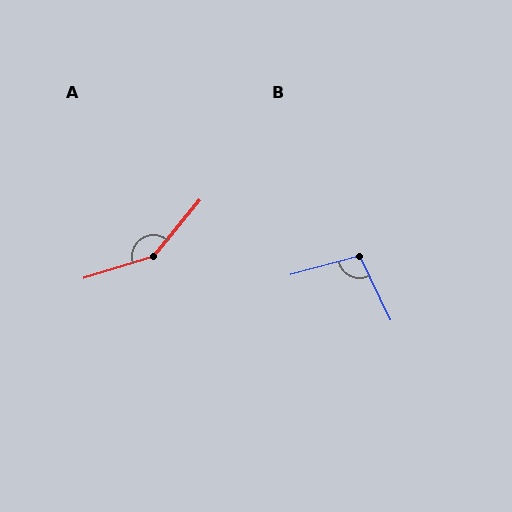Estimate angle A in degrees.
Approximately 147 degrees.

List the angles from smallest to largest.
B (100°), A (147°).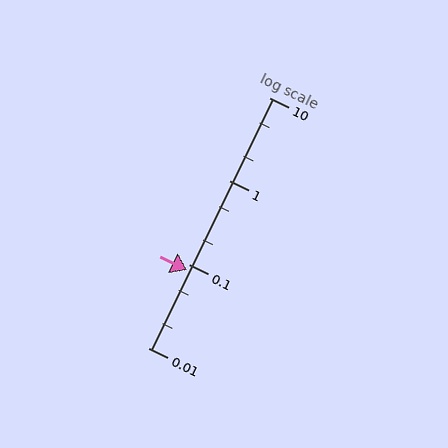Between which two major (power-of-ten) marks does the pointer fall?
The pointer is between 0.01 and 0.1.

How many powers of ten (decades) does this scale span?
The scale spans 3 decades, from 0.01 to 10.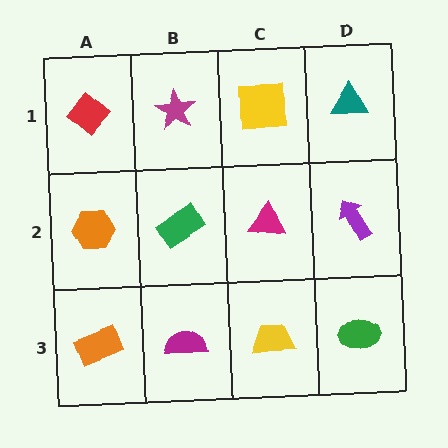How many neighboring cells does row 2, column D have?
3.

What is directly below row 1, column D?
A purple arrow.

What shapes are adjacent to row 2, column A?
A red diamond (row 1, column A), an orange rectangle (row 3, column A), a green rectangle (row 2, column B).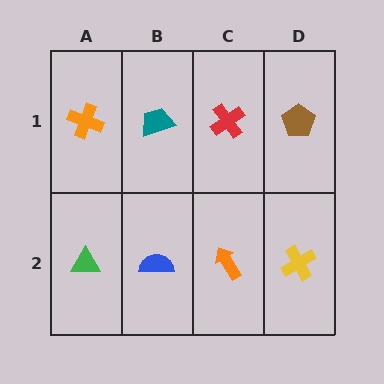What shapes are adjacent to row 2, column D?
A brown pentagon (row 1, column D), an orange arrow (row 2, column C).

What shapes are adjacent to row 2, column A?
An orange cross (row 1, column A), a blue semicircle (row 2, column B).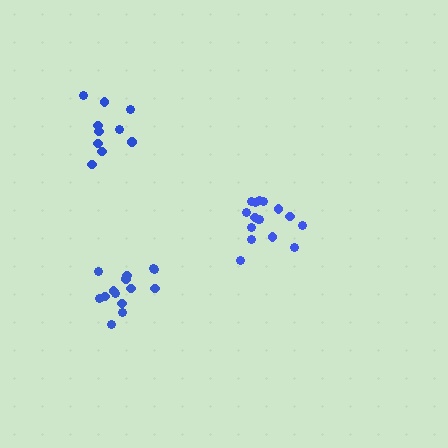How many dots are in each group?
Group 1: 16 dots, Group 2: 14 dots, Group 3: 10 dots (40 total).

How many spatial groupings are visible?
There are 3 spatial groupings.